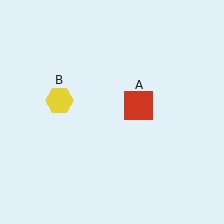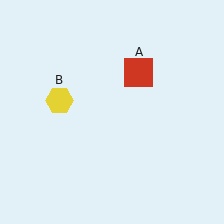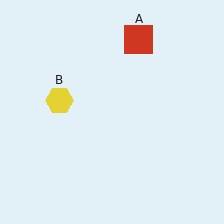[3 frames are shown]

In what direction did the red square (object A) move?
The red square (object A) moved up.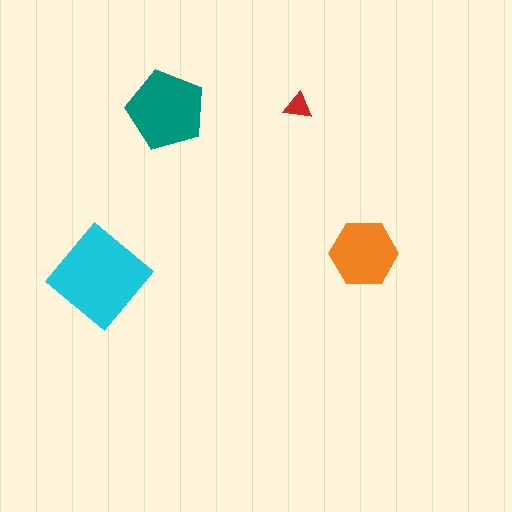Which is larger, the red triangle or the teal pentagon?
The teal pentagon.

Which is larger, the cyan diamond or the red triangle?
The cyan diamond.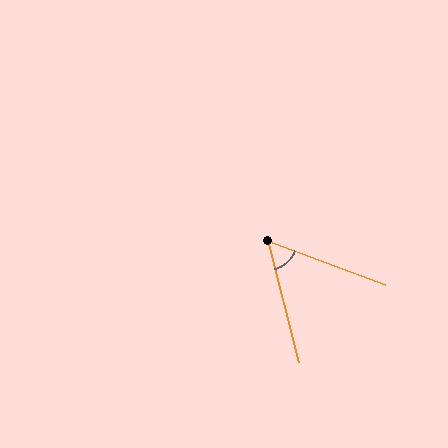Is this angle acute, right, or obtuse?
It is acute.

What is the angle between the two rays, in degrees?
Approximately 56 degrees.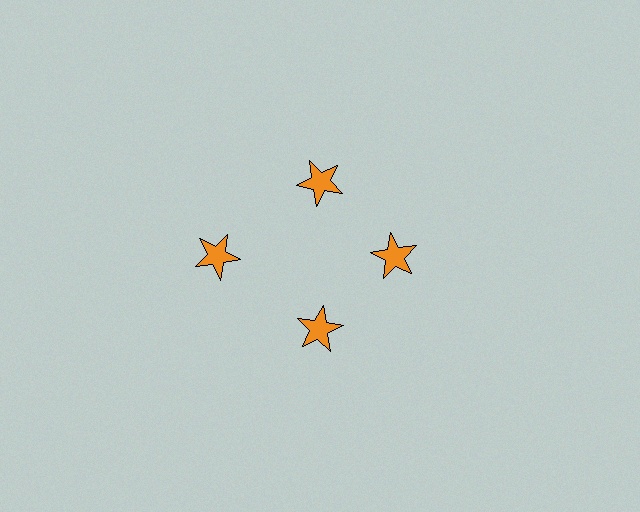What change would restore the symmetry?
The symmetry would be restored by moving it inward, back onto the ring so that all 4 stars sit at equal angles and equal distance from the center.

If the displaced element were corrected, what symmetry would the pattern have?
It would have 4-fold rotational symmetry — the pattern would map onto itself every 90 degrees.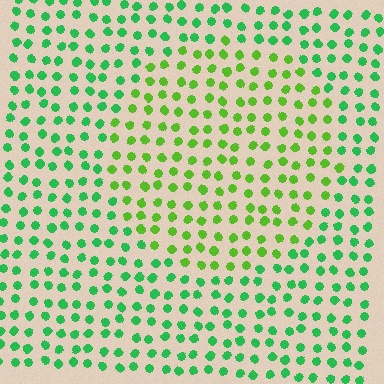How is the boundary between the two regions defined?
The boundary is defined purely by a slight shift in hue (about 36 degrees). Spacing, size, and orientation are identical on both sides.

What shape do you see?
I see a circle.